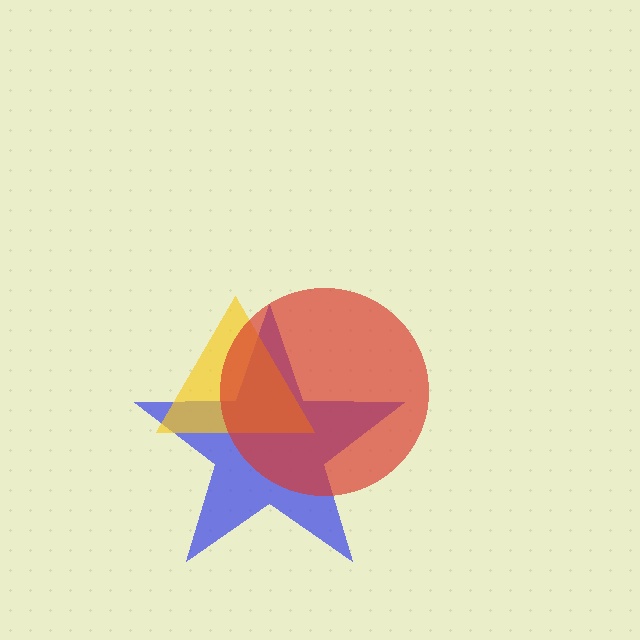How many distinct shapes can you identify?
There are 3 distinct shapes: a blue star, a yellow triangle, a red circle.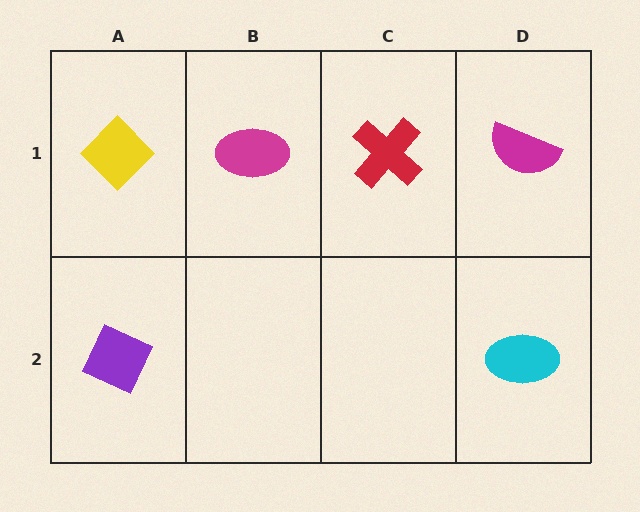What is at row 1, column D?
A magenta semicircle.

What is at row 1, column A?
A yellow diamond.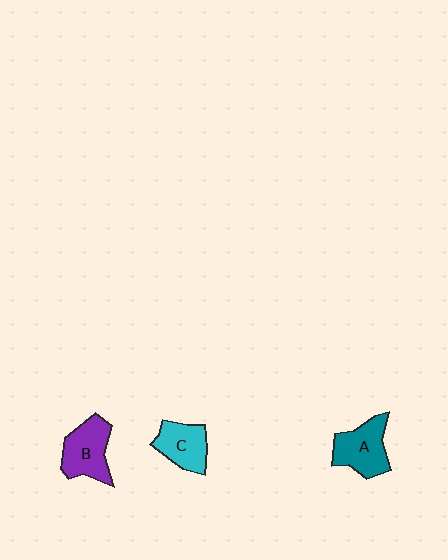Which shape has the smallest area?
Shape C (cyan).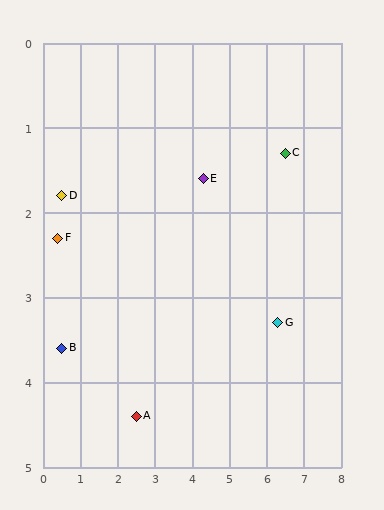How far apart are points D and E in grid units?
Points D and E are about 3.8 grid units apart.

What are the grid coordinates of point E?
Point E is at approximately (4.3, 1.6).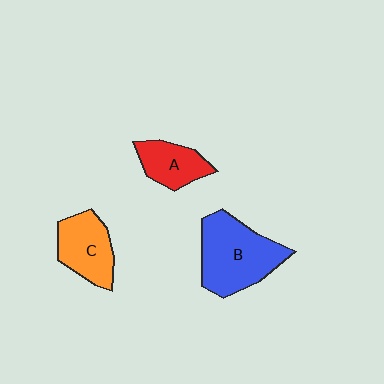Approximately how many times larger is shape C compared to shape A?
Approximately 1.2 times.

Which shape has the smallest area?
Shape A (red).